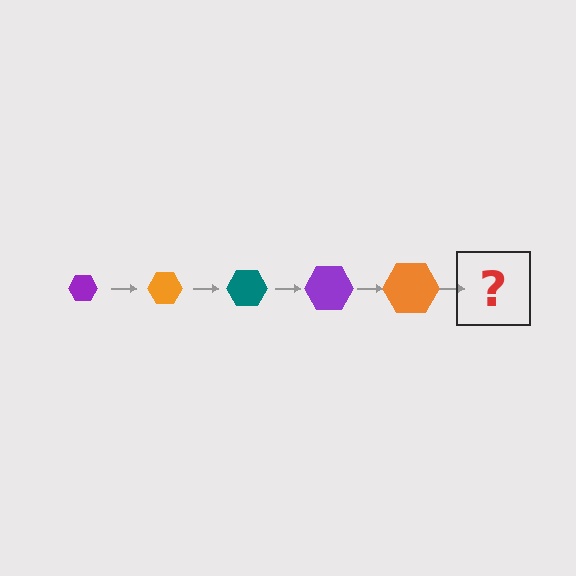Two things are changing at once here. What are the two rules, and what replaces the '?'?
The two rules are that the hexagon grows larger each step and the color cycles through purple, orange, and teal. The '?' should be a teal hexagon, larger than the previous one.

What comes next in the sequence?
The next element should be a teal hexagon, larger than the previous one.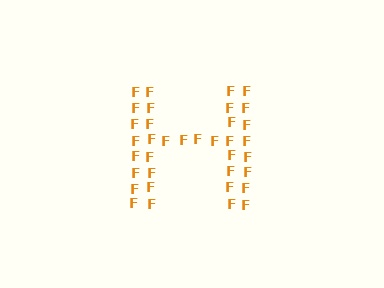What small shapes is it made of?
It is made of small letter F's.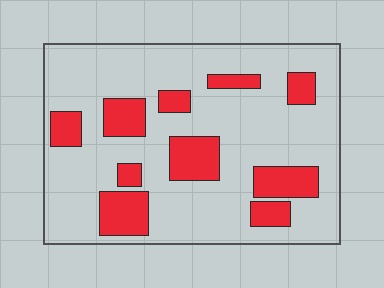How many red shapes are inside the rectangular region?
10.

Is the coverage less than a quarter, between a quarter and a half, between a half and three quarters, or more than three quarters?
Less than a quarter.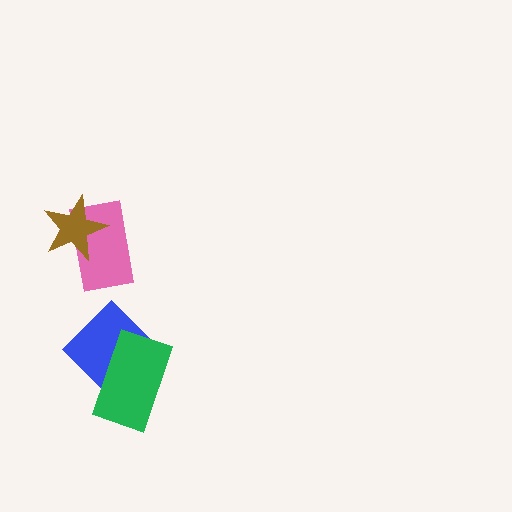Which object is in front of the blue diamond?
The green rectangle is in front of the blue diamond.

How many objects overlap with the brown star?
1 object overlaps with the brown star.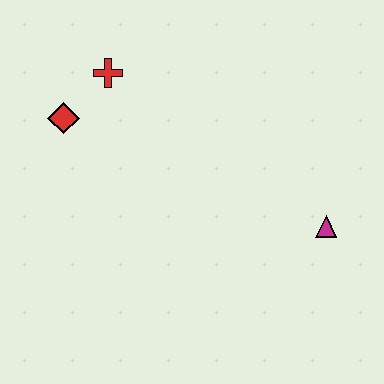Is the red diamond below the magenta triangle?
No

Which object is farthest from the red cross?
The magenta triangle is farthest from the red cross.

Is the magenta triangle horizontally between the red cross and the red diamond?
No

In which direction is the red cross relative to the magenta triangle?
The red cross is to the left of the magenta triangle.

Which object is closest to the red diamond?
The red cross is closest to the red diamond.